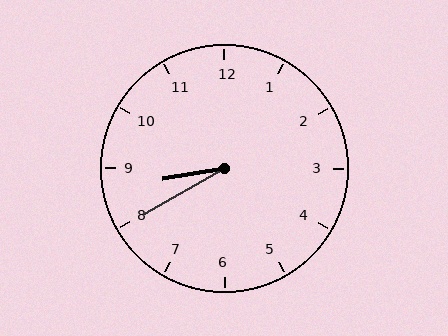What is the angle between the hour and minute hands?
Approximately 20 degrees.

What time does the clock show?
8:40.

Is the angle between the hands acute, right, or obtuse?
It is acute.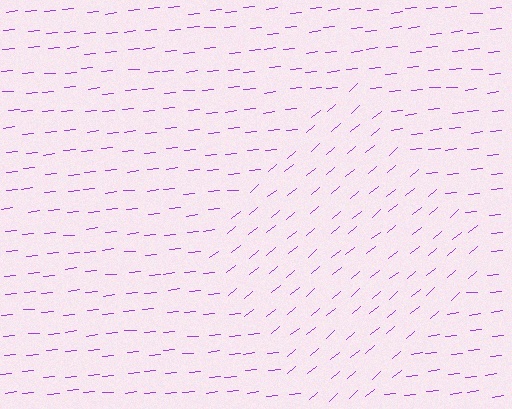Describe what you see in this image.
The image is filled with small purple line segments. A diamond region in the image has lines oriented differently from the surrounding lines, creating a visible texture boundary.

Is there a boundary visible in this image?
Yes, there is a texture boundary formed by a change in line orientation.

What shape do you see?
I see a diamond.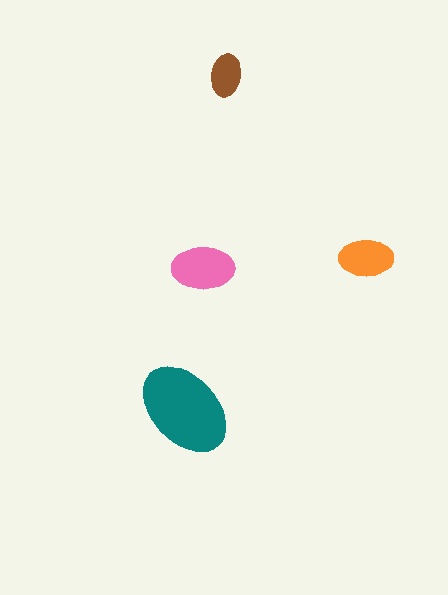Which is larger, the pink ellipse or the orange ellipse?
The pink one.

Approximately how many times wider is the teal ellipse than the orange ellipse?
About 2 times wider.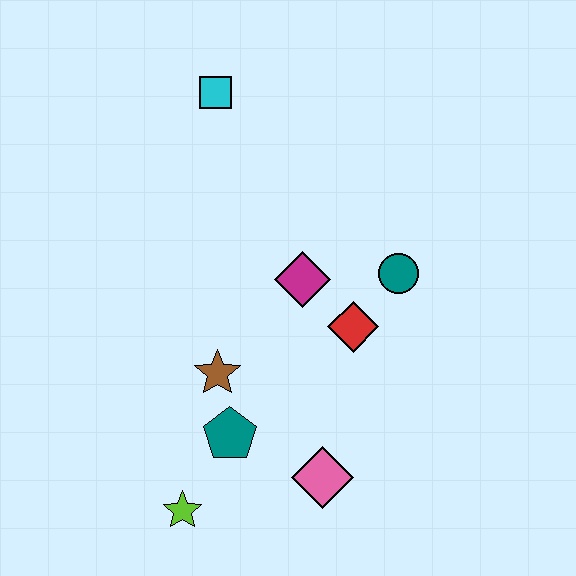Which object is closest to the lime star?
The teal pentagon is closest to the lime star.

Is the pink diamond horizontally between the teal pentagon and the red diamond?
Yes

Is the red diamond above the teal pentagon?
Yes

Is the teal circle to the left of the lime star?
No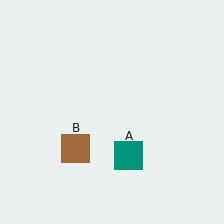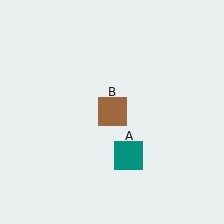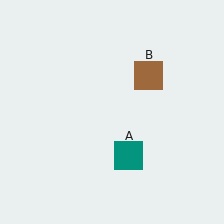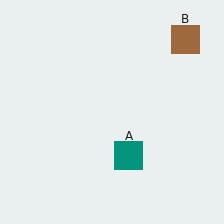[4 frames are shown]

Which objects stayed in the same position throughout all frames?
Teal square (object A) remained stationary.